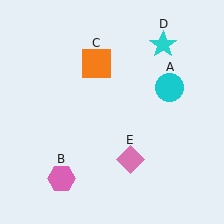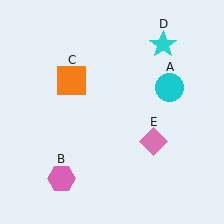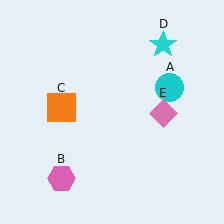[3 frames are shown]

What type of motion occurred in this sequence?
The orange square (object C), pink diamond (object E) rotated counterclockwise around the center of the scene.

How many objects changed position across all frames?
2 objects changed position: orange square (object C), pink diamond (object E).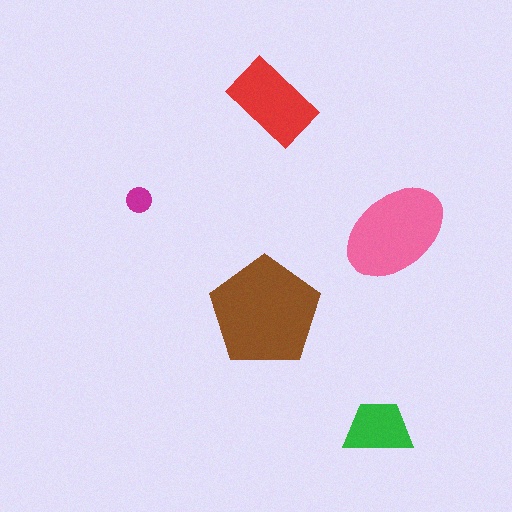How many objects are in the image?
There are 5 objects in the image.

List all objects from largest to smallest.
The brown pentagon, the pink ellipse, the red rectangle, the green trapezoid, the magenta circle.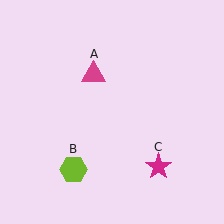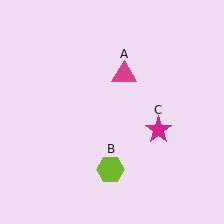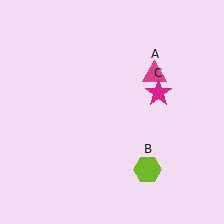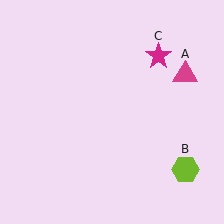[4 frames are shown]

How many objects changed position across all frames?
3 objects changed position: magenta triangle (object A), lime hexagon (object B), magenta star (object C).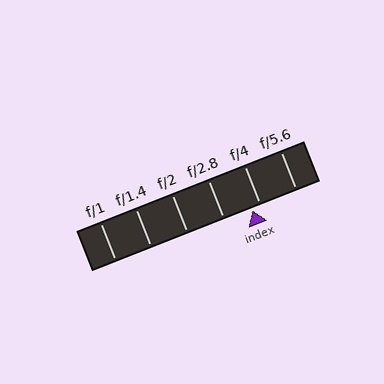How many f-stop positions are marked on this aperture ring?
There are 6 f-stop positions marked.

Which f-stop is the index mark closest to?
The index mark is closest to f/4.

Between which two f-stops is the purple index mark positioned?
The index mark is between f/2.8 and f/4.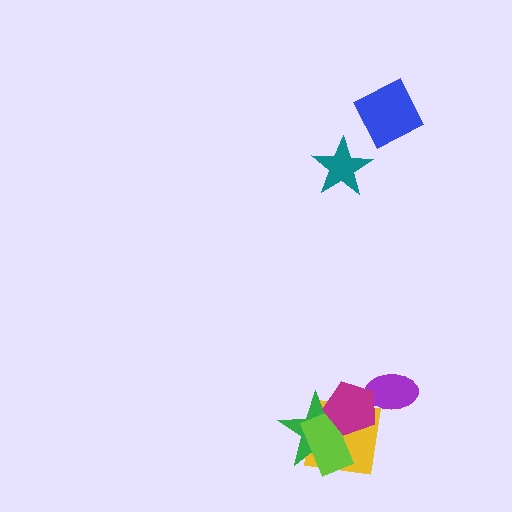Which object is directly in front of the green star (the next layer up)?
The lime rectangle is directly in front of the green star.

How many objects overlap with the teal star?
0 objects overlap with the teal star.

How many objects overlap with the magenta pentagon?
4 objects overlap with the magenta pentagon.